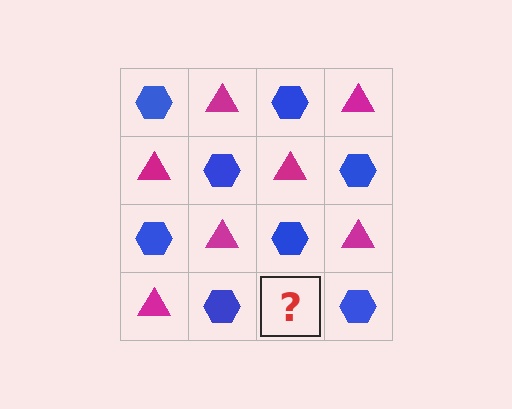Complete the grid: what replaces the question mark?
The question mark should be replaced with a magenta triangle.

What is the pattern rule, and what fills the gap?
The rule is that it alternates blue hexagon and magenta triangle in a checkerboard pattern. The gap should be filled with a magenta triangle.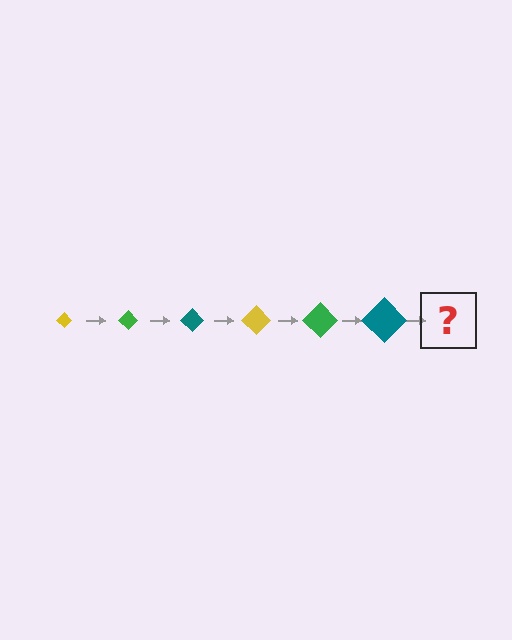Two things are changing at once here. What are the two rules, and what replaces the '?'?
The two rules are that the diamond grows larger each step and the color cycles through yellow, green, and teal. The '?' should be a yellow diamond, larger than the previous one.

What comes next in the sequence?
The next element should be a yellow diamond, larger than the previous one.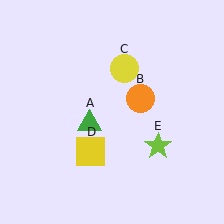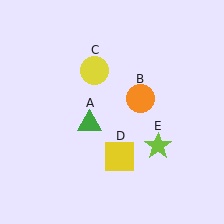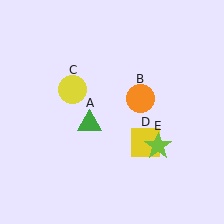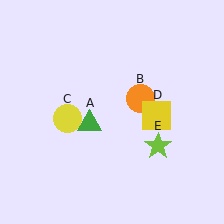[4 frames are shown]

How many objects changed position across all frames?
2 objects changed position: yellow circle (object C), yellow square (object D).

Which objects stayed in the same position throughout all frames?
Green triangle (object A) and orange circle (object B) and lime star (object E) remained stationary.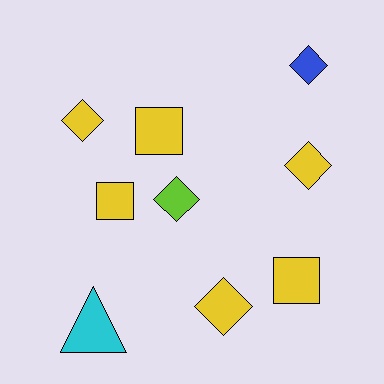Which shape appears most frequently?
Diamond, with 5 objects.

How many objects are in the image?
There are 9 objects.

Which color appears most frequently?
Yellow, with 6 objects.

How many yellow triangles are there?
There are no yellow triangles.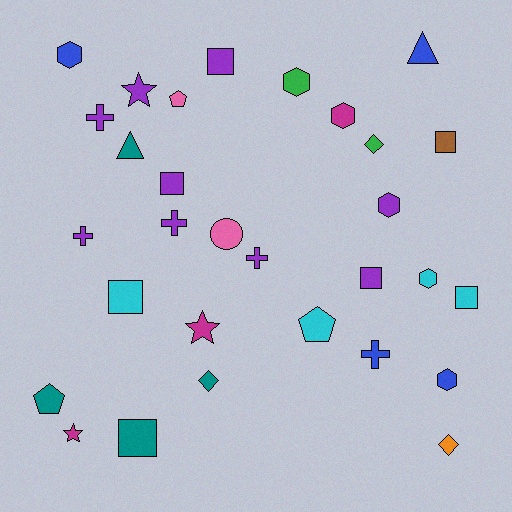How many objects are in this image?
There are 30 objects.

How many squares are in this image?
There are 7 squares.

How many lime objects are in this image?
There are no lime objects.